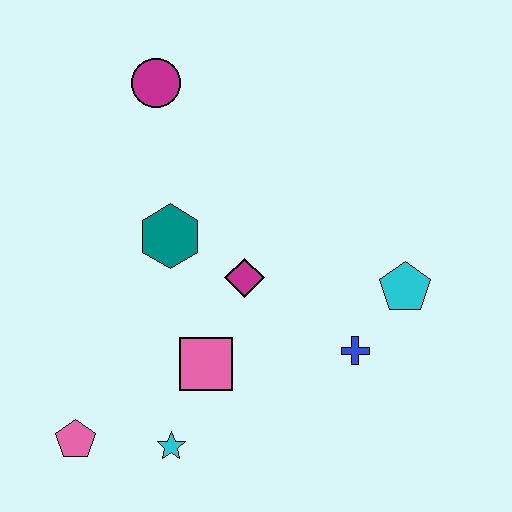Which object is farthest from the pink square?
The magenta circle is farthest from the pink square.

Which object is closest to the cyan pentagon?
The blue cross is closest to the cyan pentagon.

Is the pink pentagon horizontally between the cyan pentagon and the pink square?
No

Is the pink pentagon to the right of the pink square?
No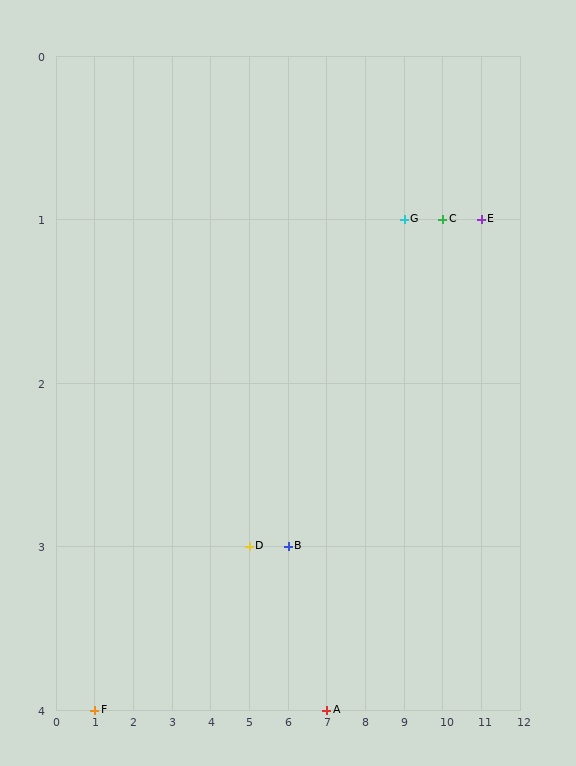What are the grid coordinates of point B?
Point B is at grid coordinates (6, 3).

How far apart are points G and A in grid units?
Points G and A are 2 columns and 3 rows apart (about 3.6 grid units diagonally).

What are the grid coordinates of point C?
Point C is at grid coordinates (10, 1).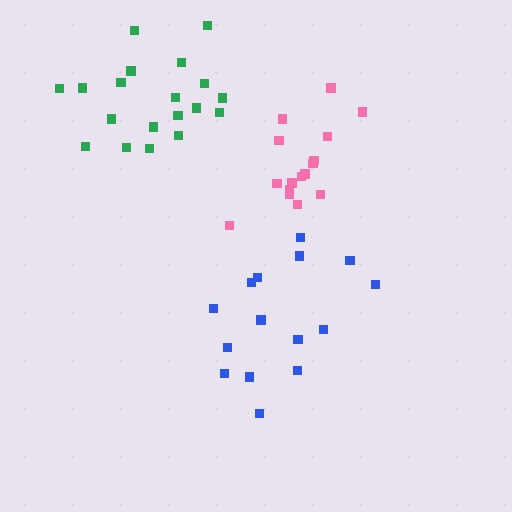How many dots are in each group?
Group 1: 15 dots, Group 2: 19 dots, Group 3: 16 dots (50 total).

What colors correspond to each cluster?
The clusters are colored: blue, green, pink.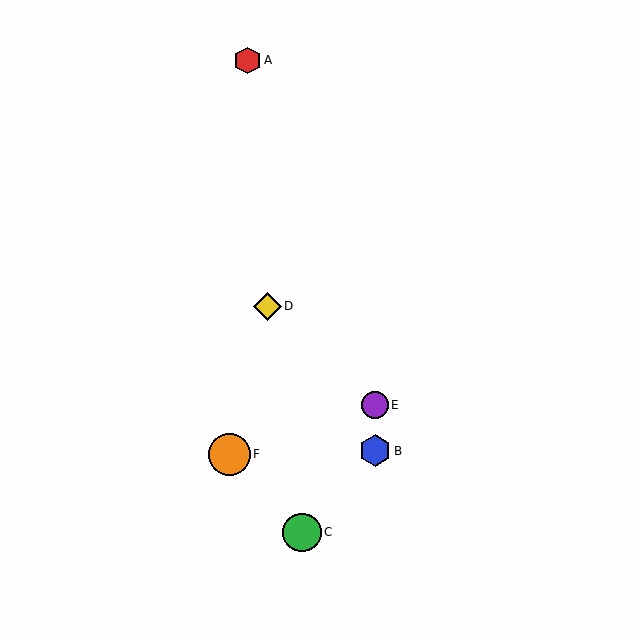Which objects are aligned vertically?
Objects B, E are aligned vertically.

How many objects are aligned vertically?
2 objects (B, E) are aligned vertically.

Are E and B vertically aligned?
Yes, both are at x≈375.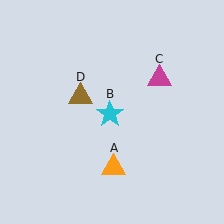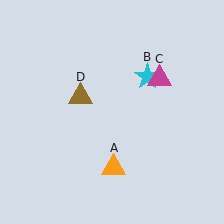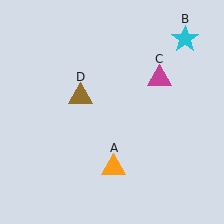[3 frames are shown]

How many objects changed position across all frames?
1 object changed position: cyan star (object B).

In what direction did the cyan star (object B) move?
The cyan star (object B) moved up and to the right.